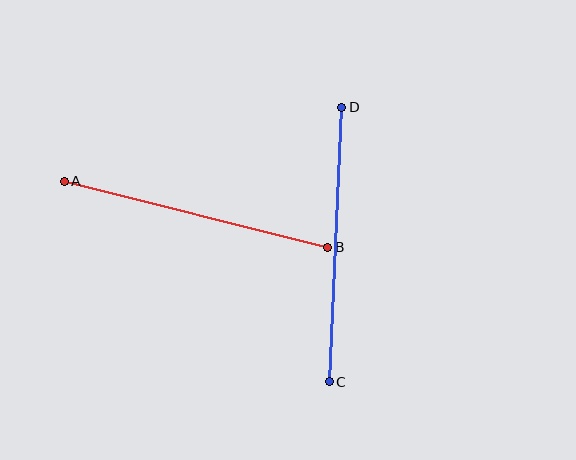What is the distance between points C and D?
The distance is approximately 275 pixels.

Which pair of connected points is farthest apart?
Points C and D are farthest apart.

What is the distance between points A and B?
The distance is approximately 271 pixels.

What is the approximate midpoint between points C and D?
The midpoint is at approximately (336, 245) pixels.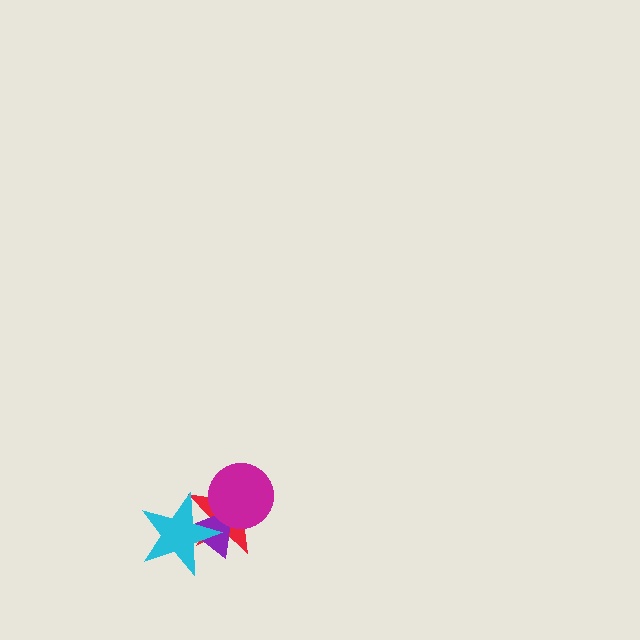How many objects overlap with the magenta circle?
2 objects overlap with the magenta circle.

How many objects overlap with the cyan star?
2 objects overlap with the cyan star.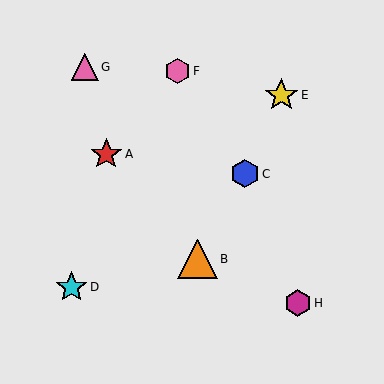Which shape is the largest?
The orange triangle (labeled B) is the largest.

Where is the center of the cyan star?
The center of the cyan star is at (71, 287).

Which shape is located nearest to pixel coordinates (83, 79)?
The pink triangle (labeled G) at (85, 67) is nearest to that location.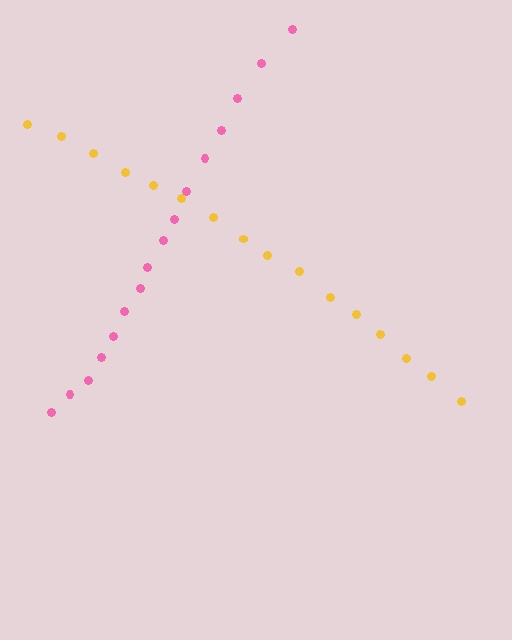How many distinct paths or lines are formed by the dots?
There are 2 distinct paths.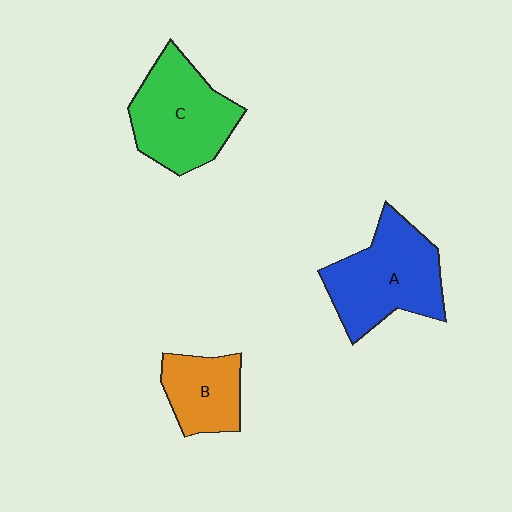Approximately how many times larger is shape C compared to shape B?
Approximately 1.6 times.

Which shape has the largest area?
Shape A (blue).